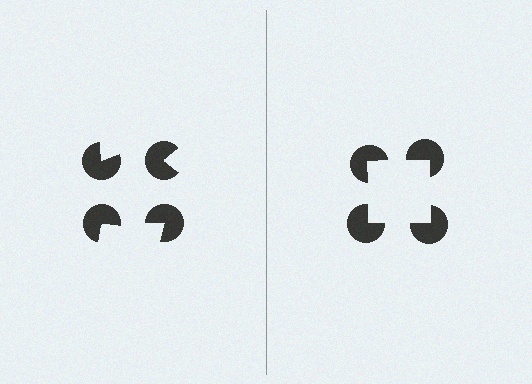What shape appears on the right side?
An illusory square.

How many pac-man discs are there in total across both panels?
8 — 4 on each side.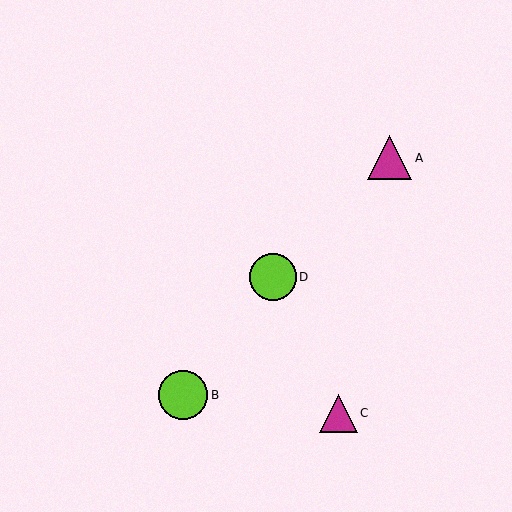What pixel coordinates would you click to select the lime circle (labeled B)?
Click at (183, 395) to select the lime circle B.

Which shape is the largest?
The lime circle (labeled B) is the largest.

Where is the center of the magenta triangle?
The center of the magenta triangle is at (390, 158).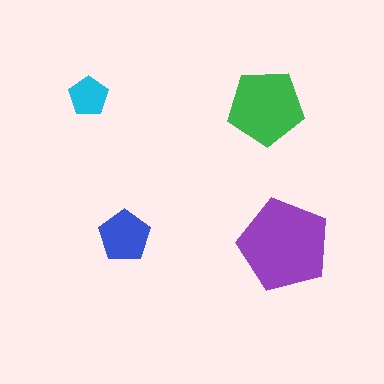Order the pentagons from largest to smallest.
the purple one, the green one, the blue one, the cyan one.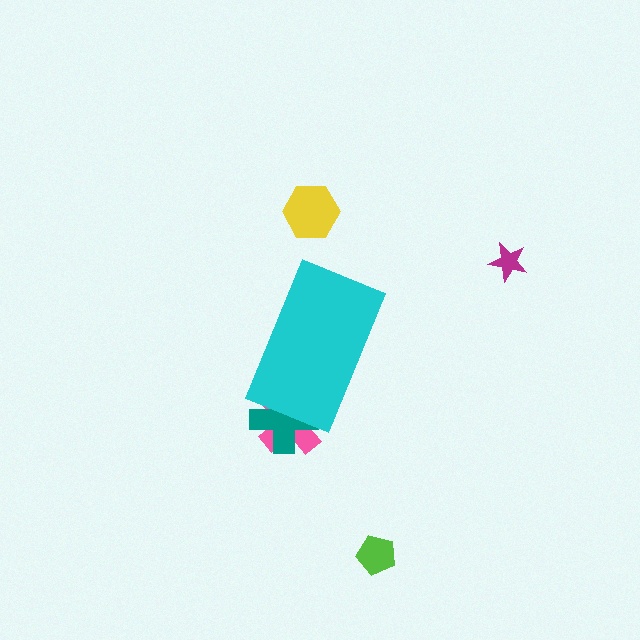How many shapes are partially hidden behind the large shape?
2 shapes are partially hidden.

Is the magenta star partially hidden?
No, the magenta star is fully visible.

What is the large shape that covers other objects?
A cyan rectangle.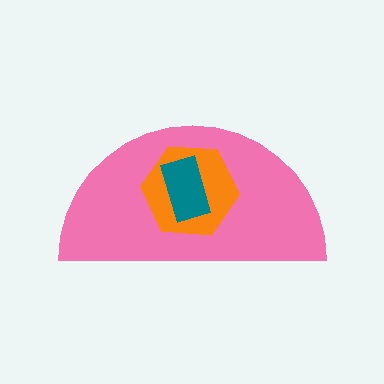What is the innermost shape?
The teal rectangle.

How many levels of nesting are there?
3.